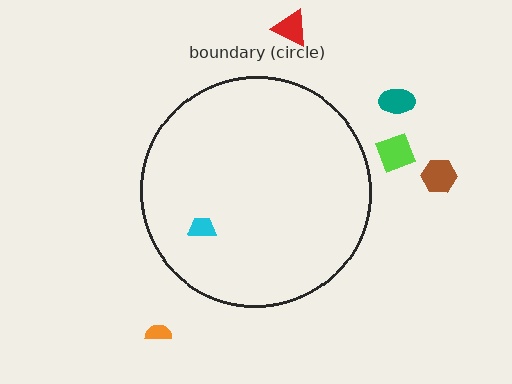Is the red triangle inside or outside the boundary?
Outside.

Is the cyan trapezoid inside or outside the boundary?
Inside.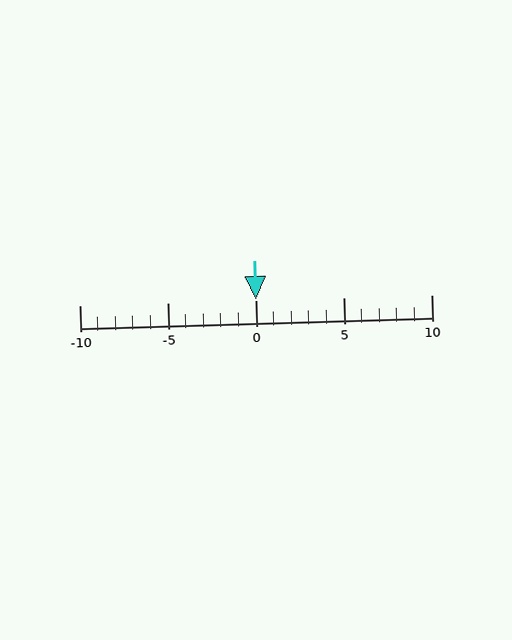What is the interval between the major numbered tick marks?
The major tick marks are spaced 5 units apart.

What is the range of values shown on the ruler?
The ruler shows values from -10 to 10.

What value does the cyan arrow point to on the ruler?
The cyan arrow points to approximately 0.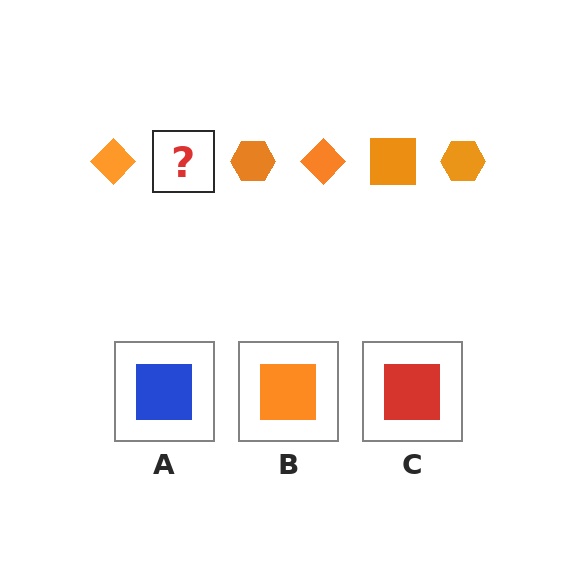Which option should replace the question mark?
Option B.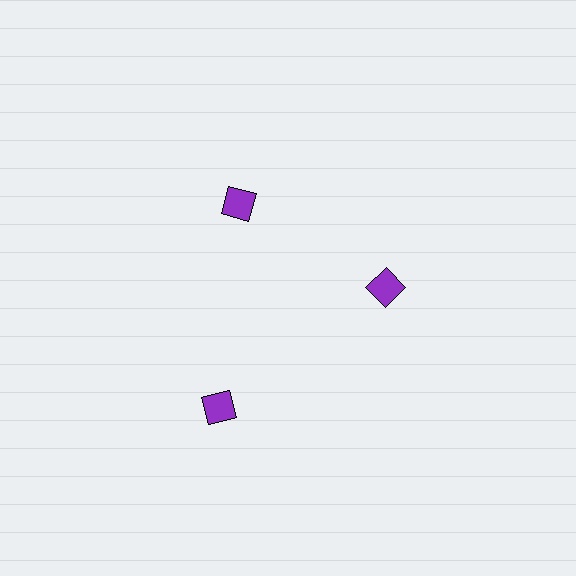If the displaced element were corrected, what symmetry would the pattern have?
It would have 3-fold rotational symmetry — the pattern would map onto itself every 120 degrees.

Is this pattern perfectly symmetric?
No. The 3 purple diamonds are arranged in a ring, but one element near the 7 o'clock position is pushed outward from the center, breaking the 3-fold rotational symmetry.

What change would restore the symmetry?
The symmetry would be restored by moving it inward, back onto the ring so that all 3 diamonds sit at equal angles and equal distance from the center.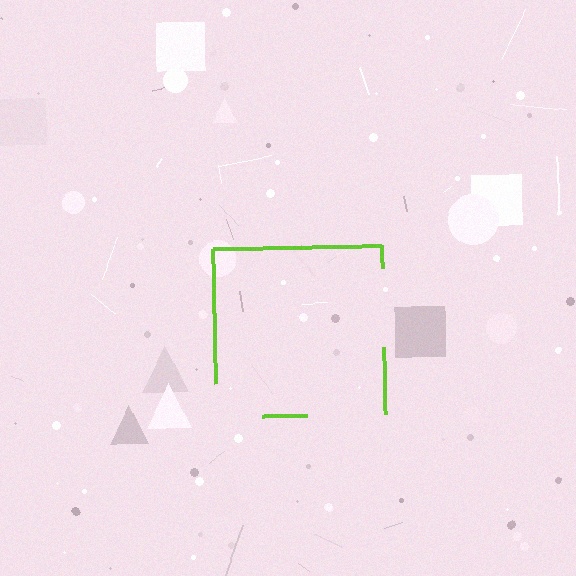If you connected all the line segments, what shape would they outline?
They would outline a square.